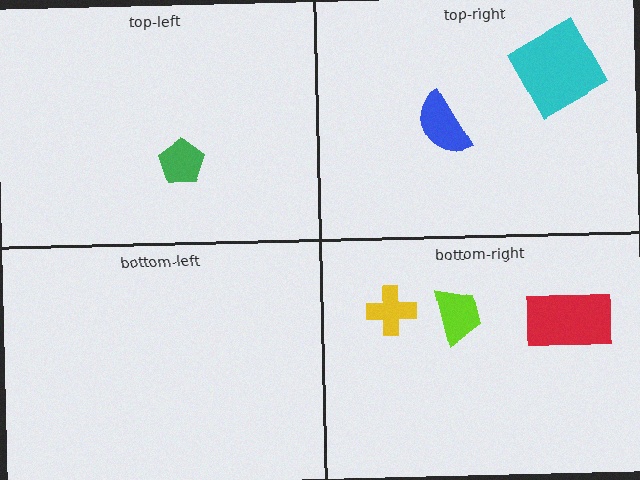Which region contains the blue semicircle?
The top-right region.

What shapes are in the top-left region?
The green pentagon.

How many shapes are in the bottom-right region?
3.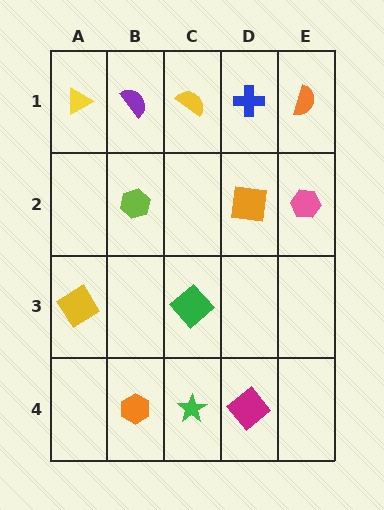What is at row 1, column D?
A blue cross.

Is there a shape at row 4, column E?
No, that cell is empty.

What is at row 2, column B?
A lime hexagon.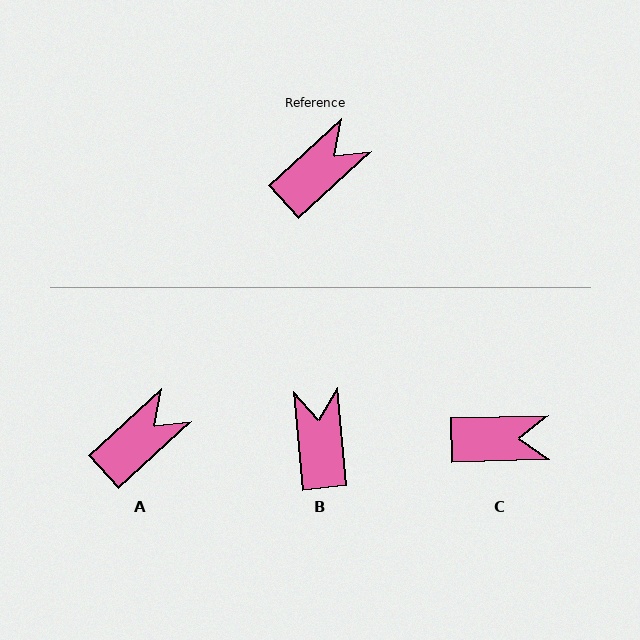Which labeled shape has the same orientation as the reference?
A.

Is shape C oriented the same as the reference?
No, it is off by about 41 degrees.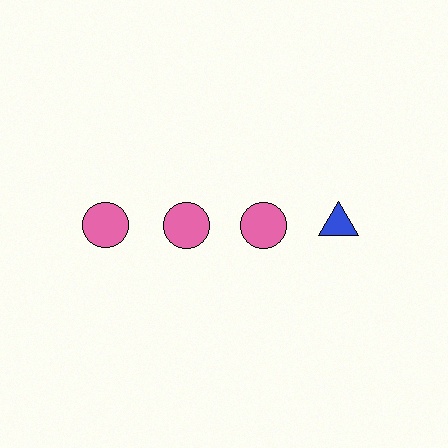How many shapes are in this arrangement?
There are 4 shapes arranged in a grid pattern.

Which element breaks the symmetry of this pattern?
The blue triangle in the top row, second from right column breaks the symmetry. All other shapes are pink circles.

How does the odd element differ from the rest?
It differs in both color (blue instead of pink) and shape (triangle instead of circle).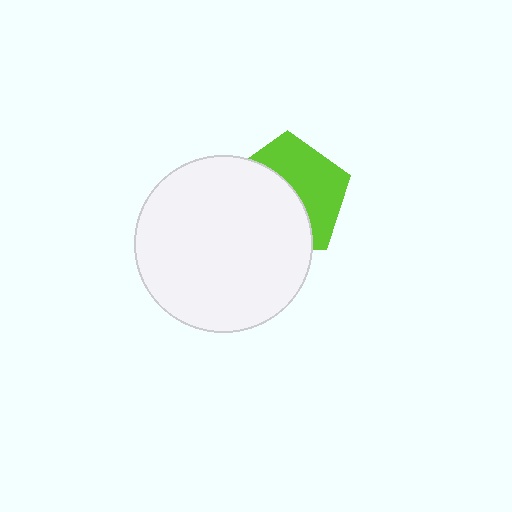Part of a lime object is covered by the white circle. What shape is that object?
It is a pentagon.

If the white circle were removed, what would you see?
You would see the complete lime pentagon.